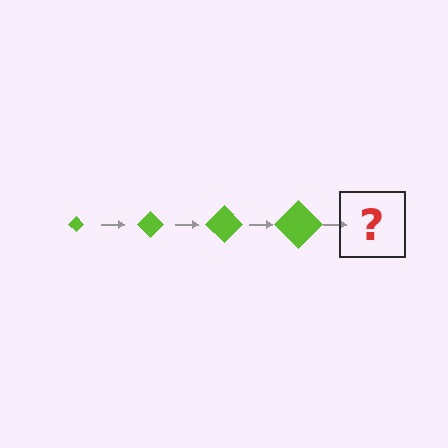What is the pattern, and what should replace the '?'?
The pattern is that the diamond gets progressively larger each step. The '?' should be a lime diamond, larger than the previous one.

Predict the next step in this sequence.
The next step is a lime diamond, larger than the previous one.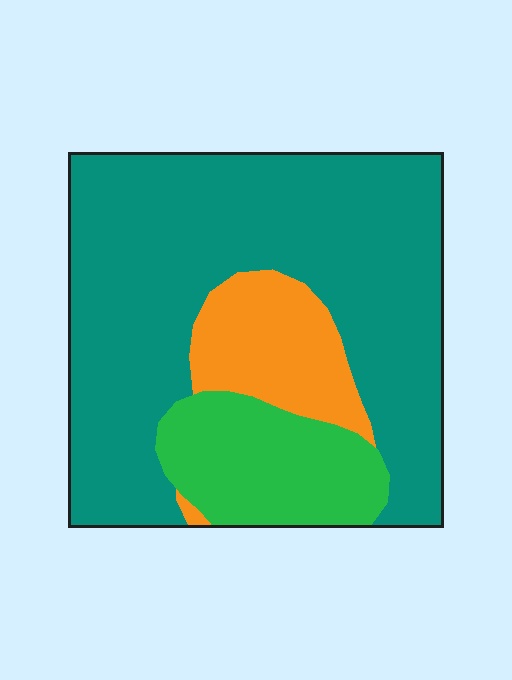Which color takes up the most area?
Teal, at roughly 70%.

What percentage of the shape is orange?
Orange takes up less than a sixth of the shape.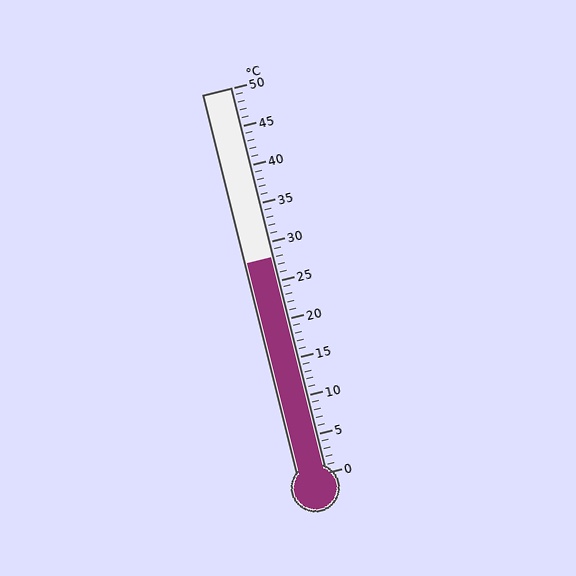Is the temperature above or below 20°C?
The temperature is above 20°C.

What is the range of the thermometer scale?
The thermometer scale ranges from 0°C to 50°C.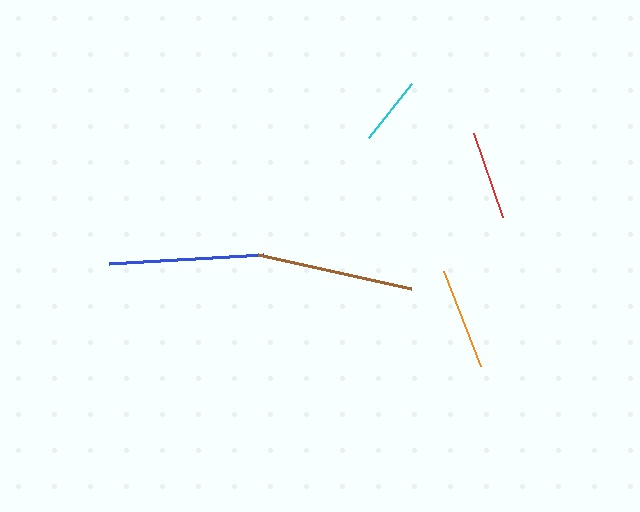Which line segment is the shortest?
The cyan line is the shortest at approximately 69 pixels.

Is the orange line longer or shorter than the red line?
The orange line is longer than the red line.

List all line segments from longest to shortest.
From longest to shortest: brown, blue, orange, red, cyan.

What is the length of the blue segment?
The blue segment is approximately 155 pixels long.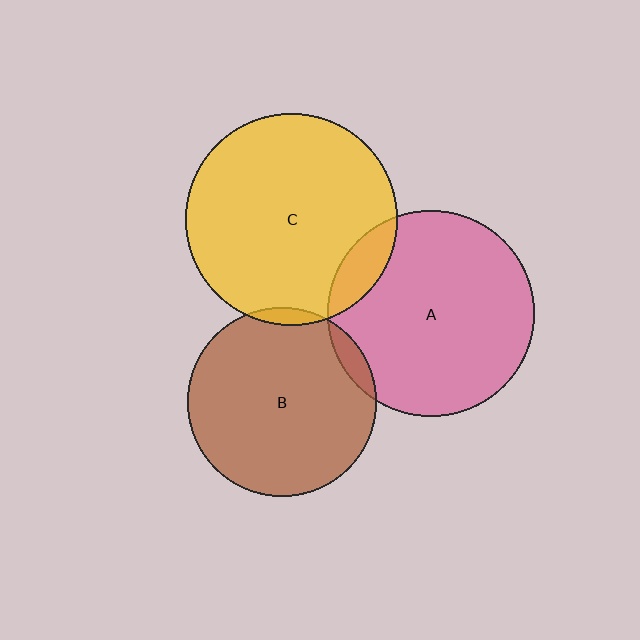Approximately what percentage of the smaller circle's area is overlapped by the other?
Approximately 5%.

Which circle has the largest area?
Circle C (yellow).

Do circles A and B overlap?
Yes.